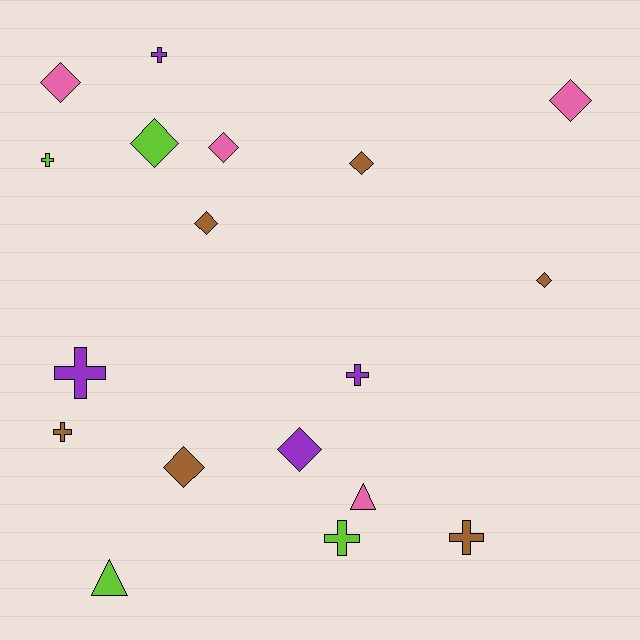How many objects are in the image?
There are 18 objects.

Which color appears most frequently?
Brown, with 6 objects.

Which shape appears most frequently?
Diamond, with 9 objects.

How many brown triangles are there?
There are no brown triangles.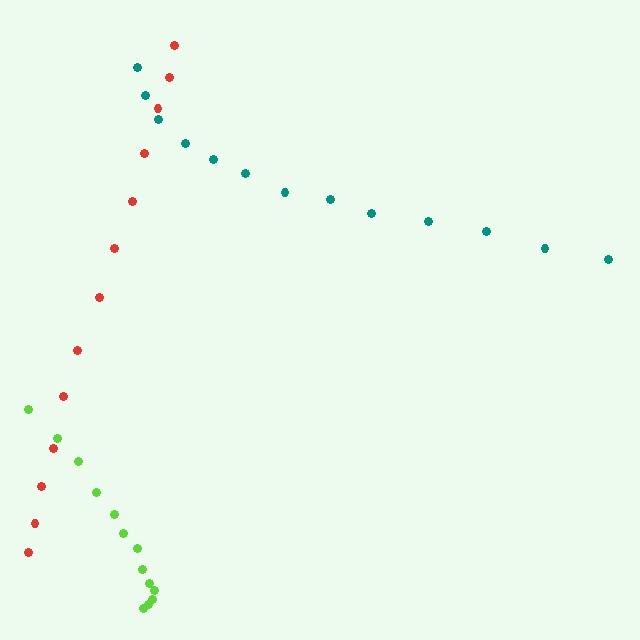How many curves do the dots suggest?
There are 3 distinct paths.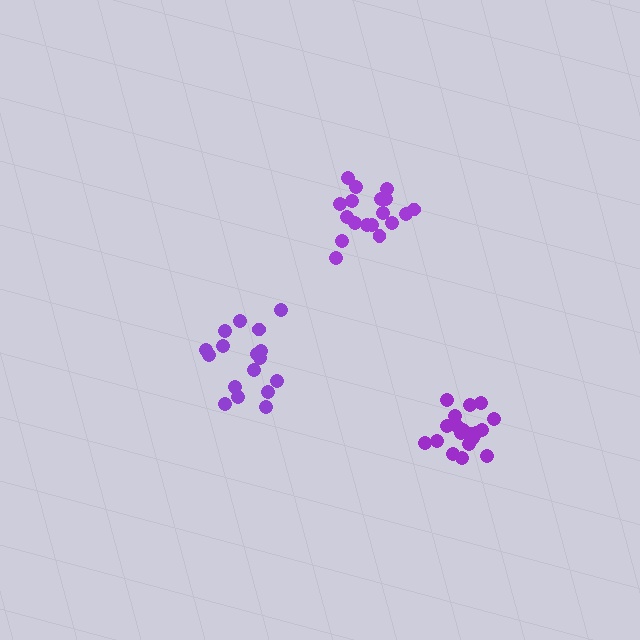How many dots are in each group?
Group 1: 19 dots, Group 2: 17 dots, Group 3: 19 dots (55 total).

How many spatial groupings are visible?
There are 3 spatial groupings.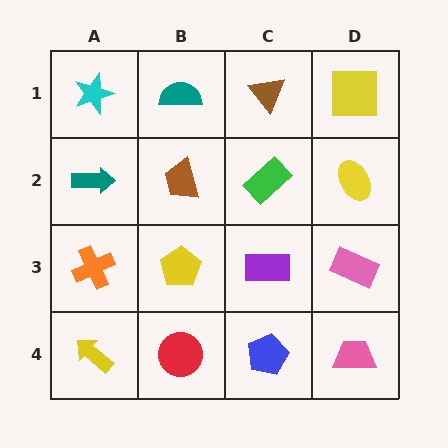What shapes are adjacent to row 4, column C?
A purple rectangle (row 3, column C), a red circle (row 4, column B), a pink trapezoid (row 4, column D).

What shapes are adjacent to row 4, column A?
An orange cross (row 3, column A), a red circle (row 4, column B).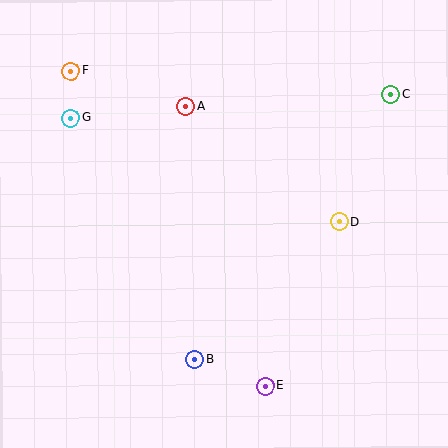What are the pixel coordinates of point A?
Point A is at (186, 107).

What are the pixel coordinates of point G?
Point G is at (71, 118).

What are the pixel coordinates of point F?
Point F is at (71, 71).